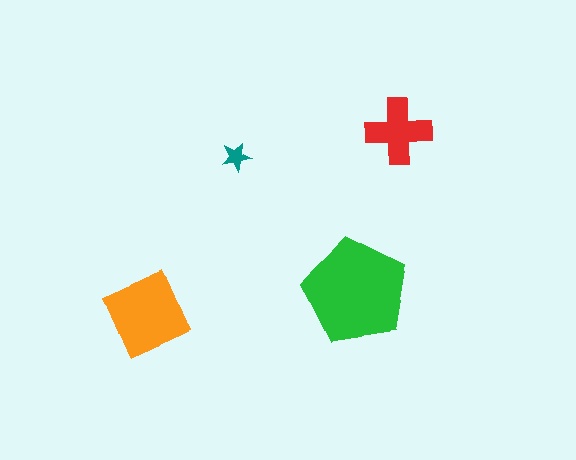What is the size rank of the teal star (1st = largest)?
4th.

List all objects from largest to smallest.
The green pentagon, the orange diamond, the red cross, the teal star.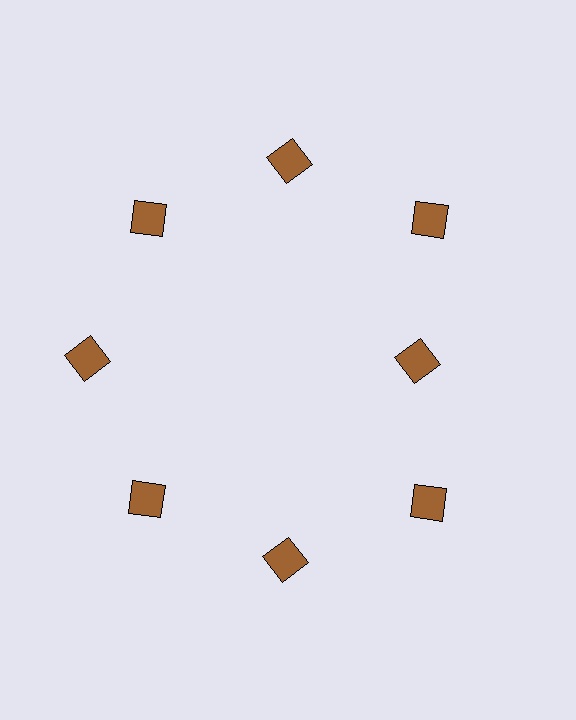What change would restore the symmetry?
The symmetry would be restored by moving it outward, back onto the ring so that all 8 squares sit at equal angles and equal distance from the center.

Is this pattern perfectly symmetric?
No. The 8 brown squares are arranged in a ring, but one element near the 3 o'clock position is pulled inward toward the center, breaking the 8-fold rotational symmetry.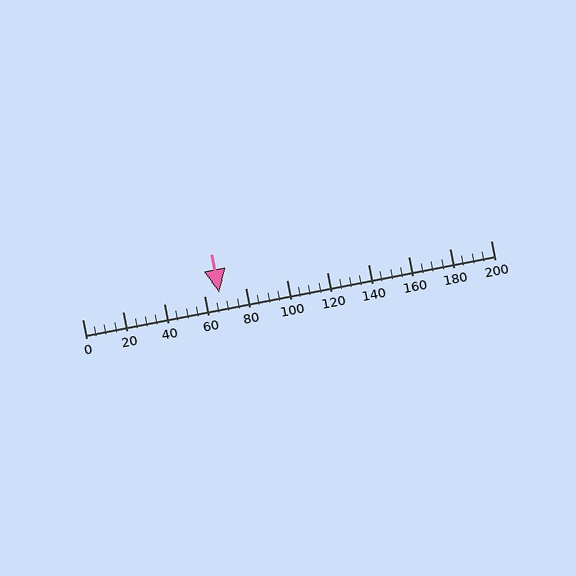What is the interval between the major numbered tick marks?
The major tick marks are spaced 20 units apart.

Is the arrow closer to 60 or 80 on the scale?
The arrow is closer to 60.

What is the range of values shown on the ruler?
The ruler shows values from 0 to 200.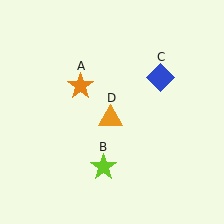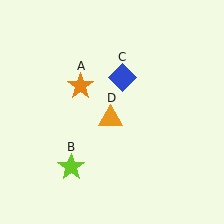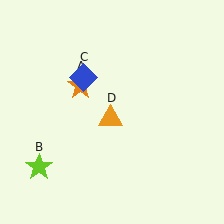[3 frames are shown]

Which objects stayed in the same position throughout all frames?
Orange star (object A) and orange triangle (object D) remained stationary.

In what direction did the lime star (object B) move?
The lime star (object B) moved left.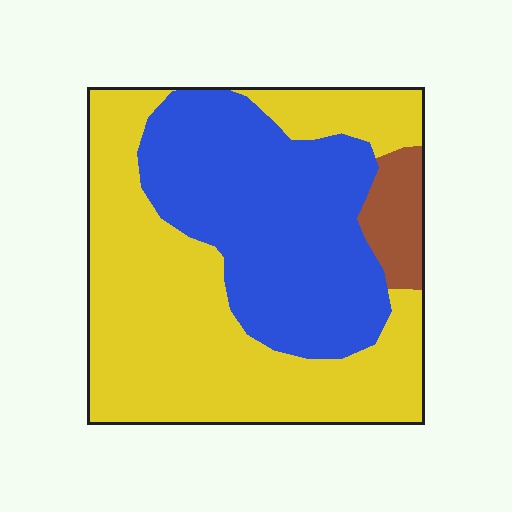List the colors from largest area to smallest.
From largest to smallest: yellow, blue, brown.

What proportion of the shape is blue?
Blue covers about 40% of the shape.